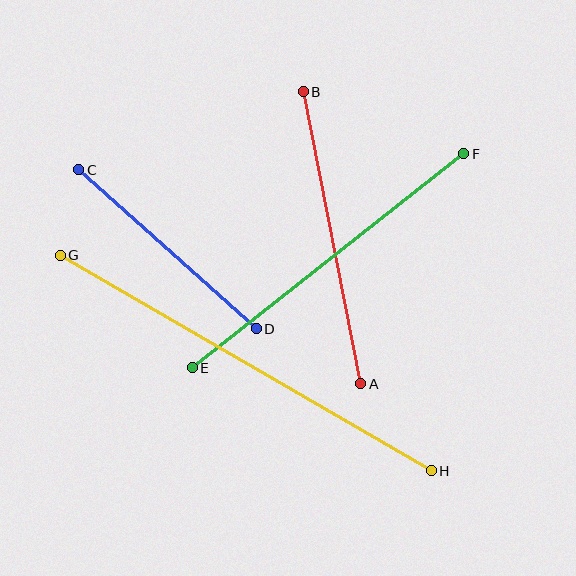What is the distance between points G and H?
The distance is approximately 429 pixels.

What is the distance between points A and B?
The distance is approximately 297 pixels.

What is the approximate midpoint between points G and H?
The midpoint is at approximately (246, 363) pixels.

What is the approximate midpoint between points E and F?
The midpoint is at approximately (328, 261) pixels.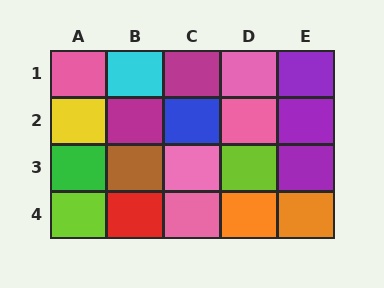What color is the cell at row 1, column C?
Magenta.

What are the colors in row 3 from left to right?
Green, brown, pink, lime, purple.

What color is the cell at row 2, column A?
Yellow.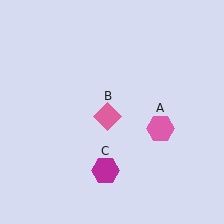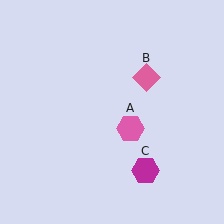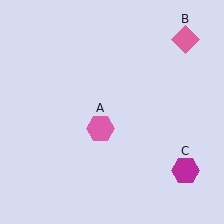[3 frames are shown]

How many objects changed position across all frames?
3 objects changed position: pink hexagon (object A), pink diamond (object B), magenta hexagon (object C).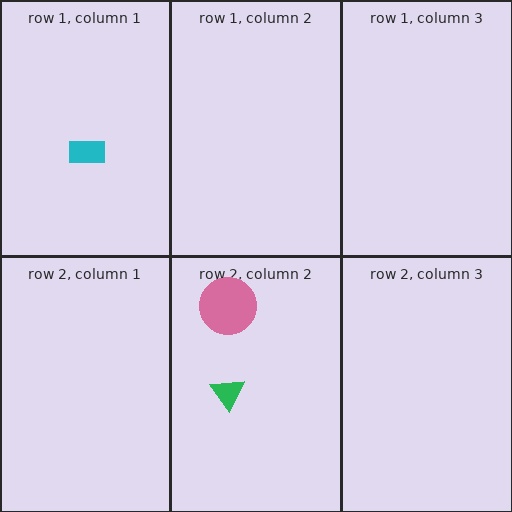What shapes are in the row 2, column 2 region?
The pink circle, the green triangle.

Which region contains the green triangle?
The row 2, column 2 region.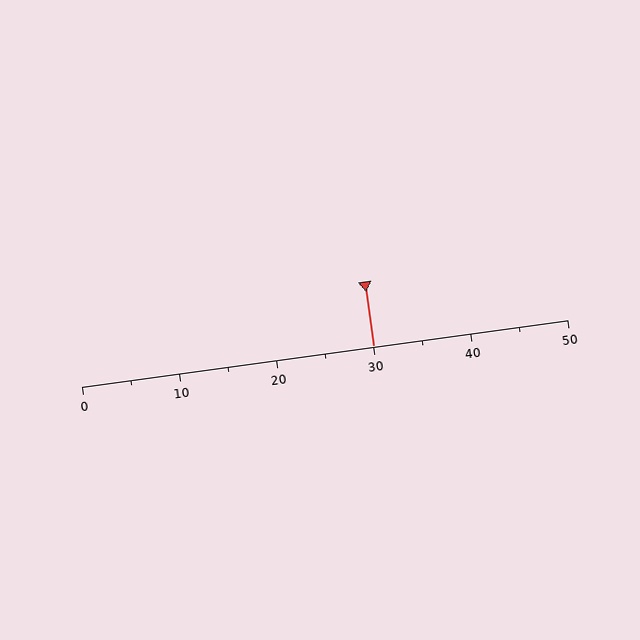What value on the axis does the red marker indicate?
The marker indicates approximately 30.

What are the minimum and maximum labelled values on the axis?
The axis runs from 0 to 50.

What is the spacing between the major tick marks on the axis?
The major ticks are spaced 10 apart.